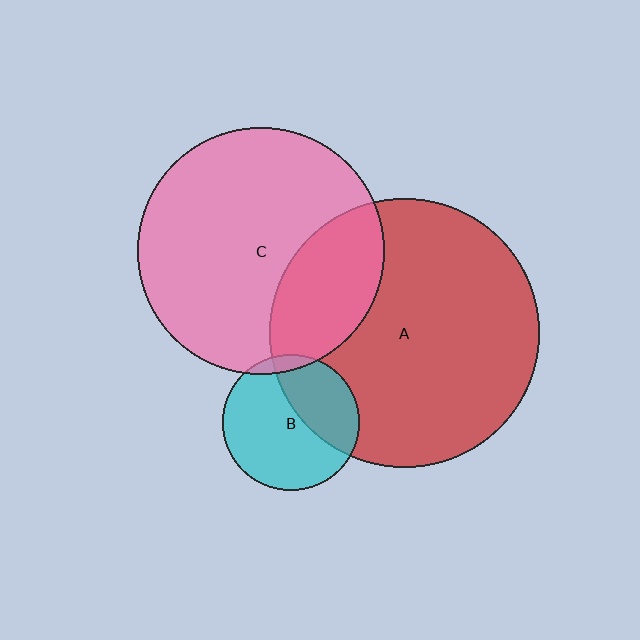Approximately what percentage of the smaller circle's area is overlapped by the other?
Approximately 5%.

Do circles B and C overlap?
Yes.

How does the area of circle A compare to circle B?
Approximately 3.9 times.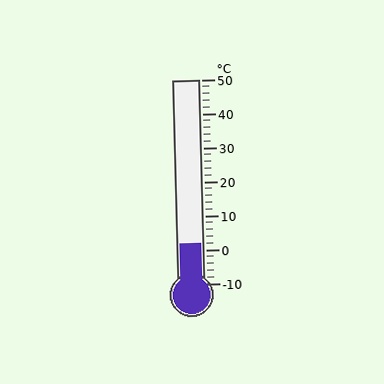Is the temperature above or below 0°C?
The temperature is above 0°C.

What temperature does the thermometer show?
The thermometer shows approximately 2°C.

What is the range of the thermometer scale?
The thermometer scale ranges from -10°C to 50°C.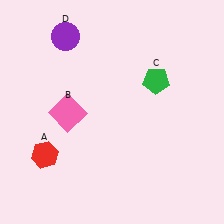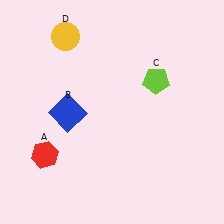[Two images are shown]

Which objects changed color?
B changed from pink to blue. C changed from green to lime. D changed from purple to yellow.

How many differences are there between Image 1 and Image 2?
There are 3 differences between the two images.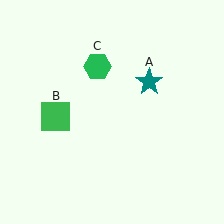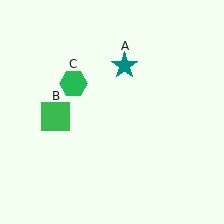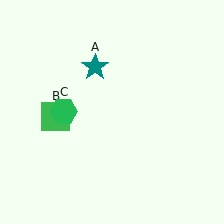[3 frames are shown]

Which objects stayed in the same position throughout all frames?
Green square (object B) remained stationary.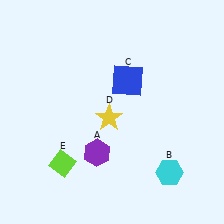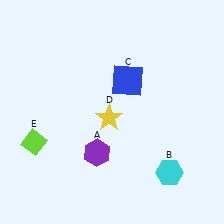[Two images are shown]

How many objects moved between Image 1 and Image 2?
1 object moved between the two images.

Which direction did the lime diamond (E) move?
The lime diamond (E) moved left.